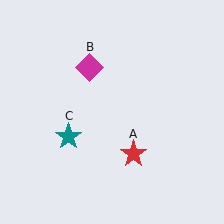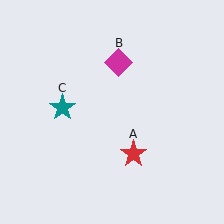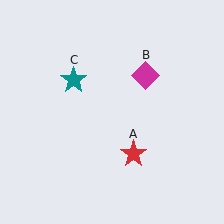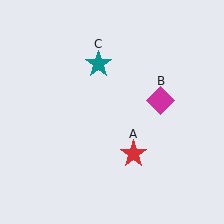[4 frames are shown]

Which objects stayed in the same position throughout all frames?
Red star (object A) remained stationary.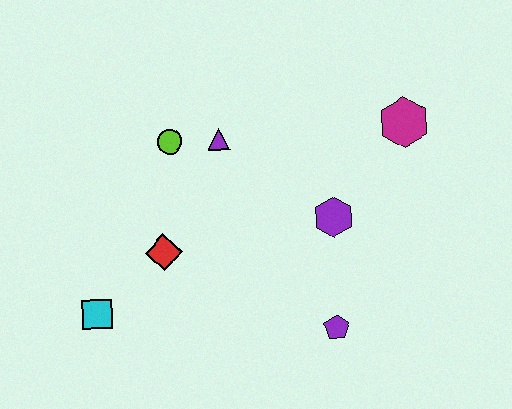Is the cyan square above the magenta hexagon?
No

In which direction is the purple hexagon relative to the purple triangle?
The purple hexagon is to the right of the purple triangle.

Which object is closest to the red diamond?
The cyan square is closest to the red diamond.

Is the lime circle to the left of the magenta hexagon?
Yes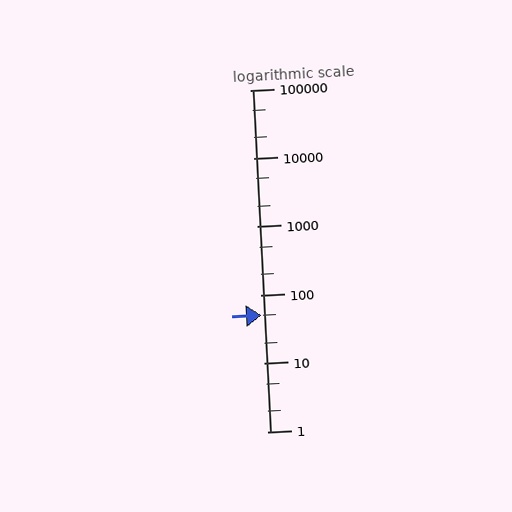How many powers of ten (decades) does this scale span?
The scale spans 5 decades, from 1 to 100000.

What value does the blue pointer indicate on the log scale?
The pointer indicates approximately 51.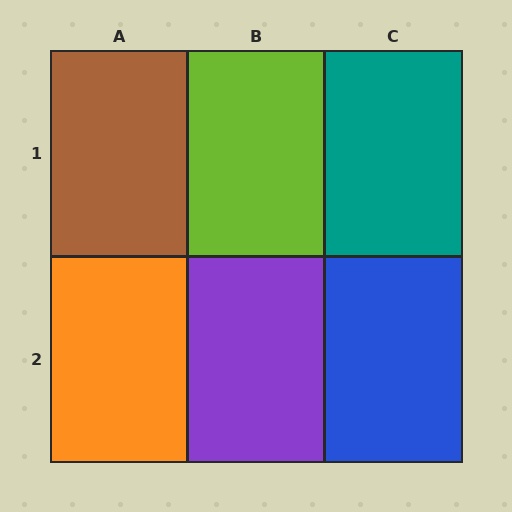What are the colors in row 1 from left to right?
Brown, lime, teal.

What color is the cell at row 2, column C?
Blue.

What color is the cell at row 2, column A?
Orange.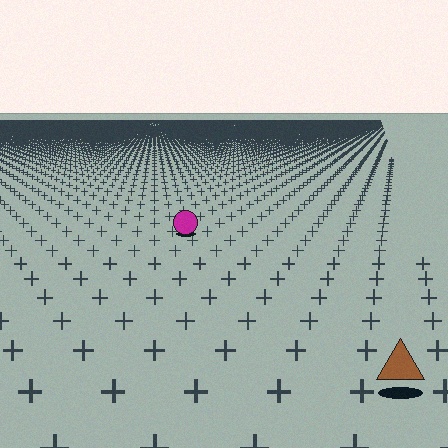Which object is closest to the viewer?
The brown triangle is closest. The texture marks near it are larger and more spread out.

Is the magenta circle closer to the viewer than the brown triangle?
No. The brown triangle is closer — you can tell from the texture gradient: the ground texture is coarser near it.